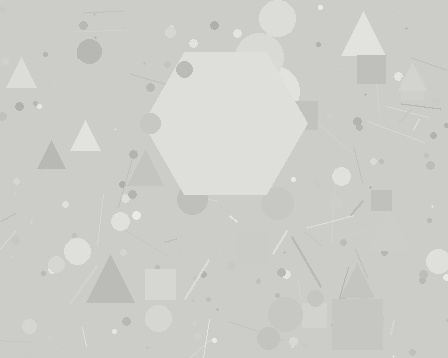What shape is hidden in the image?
A hexagon is hidden in the image.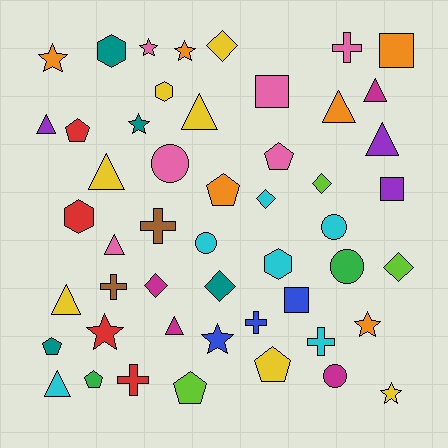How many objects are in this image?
There are 50 objects.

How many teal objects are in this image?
There are 4 teal objects.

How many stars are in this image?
There are 8 stars.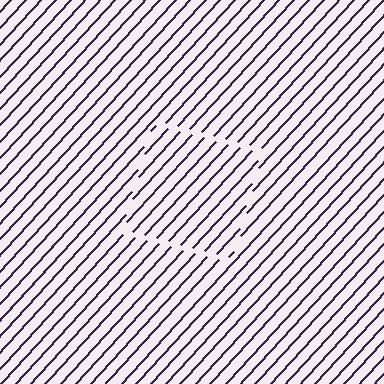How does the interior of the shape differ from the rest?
The interior of the shape contains the same grating, shifted by half a period — the contour is defined by the phase discontinuity where line-ends from the inner and outer gratings abut.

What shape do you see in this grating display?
An illusory square. The interior of the shape contains the same grating, shifted by half a period — the contour is defined by the phase discontinuity where line-ends from the inner and outer gratings abut.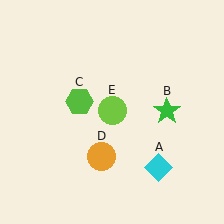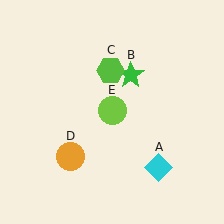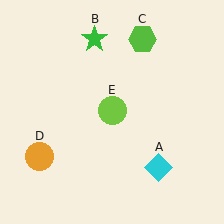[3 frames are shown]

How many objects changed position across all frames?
3 objects changed position: green star (object B), lime hexagon (object C), orange circle (object D).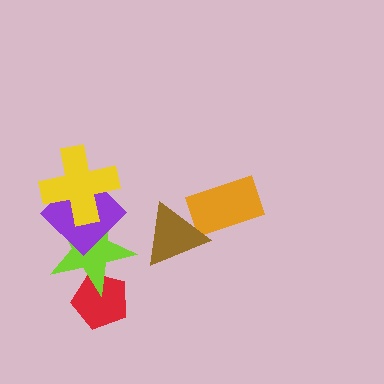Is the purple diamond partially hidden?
Yes, it is partially covered by another shape.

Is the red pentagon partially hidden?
Yes, it is partially covered by another shape.